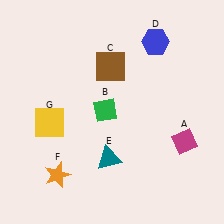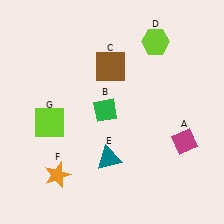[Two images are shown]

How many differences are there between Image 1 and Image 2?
There are 2 differences between the two images.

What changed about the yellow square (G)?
In Image 1, G is yellow. In Image 2, it changed to lime.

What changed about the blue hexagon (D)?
In Image 1, D is blue. In Image 2, it changed to lime.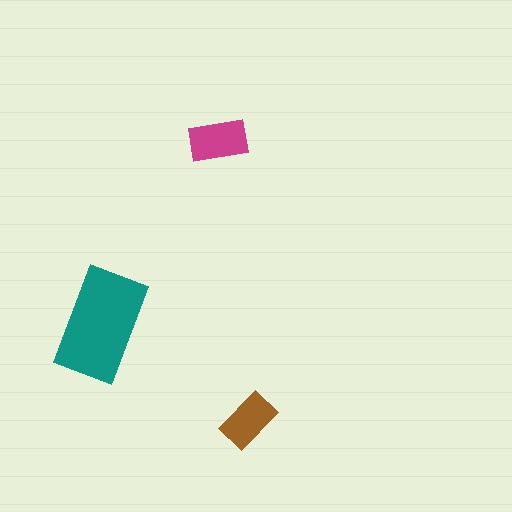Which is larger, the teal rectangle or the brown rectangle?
The teal one.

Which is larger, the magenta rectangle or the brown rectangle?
The magenta one.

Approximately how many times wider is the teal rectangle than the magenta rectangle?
About 2 times wider.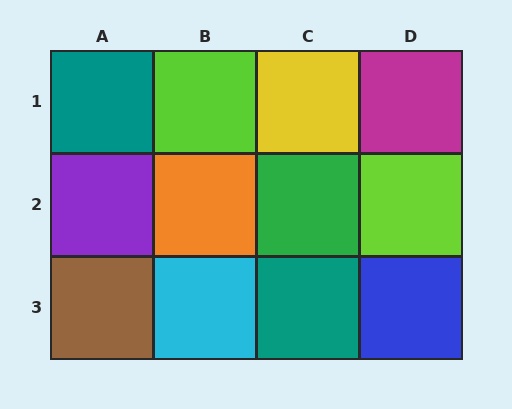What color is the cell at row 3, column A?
Brown.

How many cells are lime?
2 cells are lime.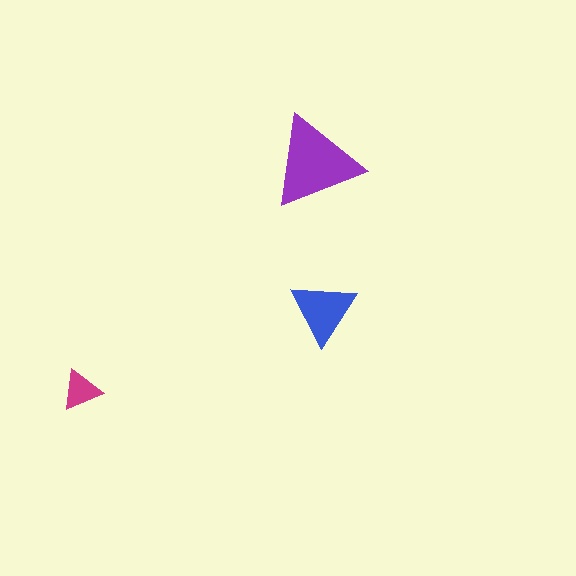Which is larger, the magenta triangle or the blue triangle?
The blue one.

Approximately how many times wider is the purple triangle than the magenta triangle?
About 2.5 times wider.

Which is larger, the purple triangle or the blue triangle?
The purple one.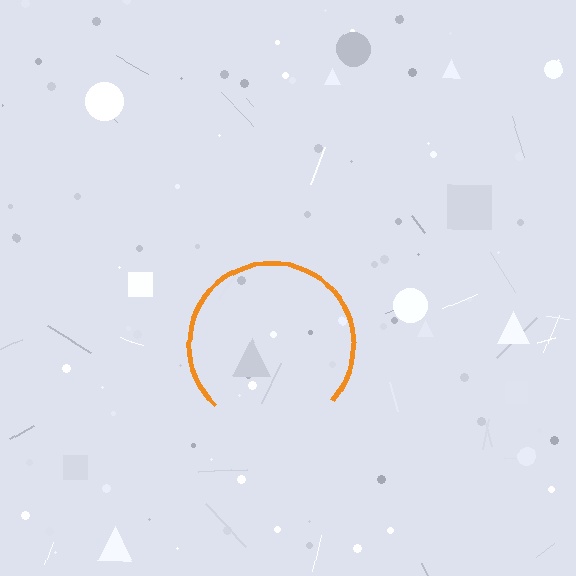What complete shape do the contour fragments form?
The contour fragments form a circle.